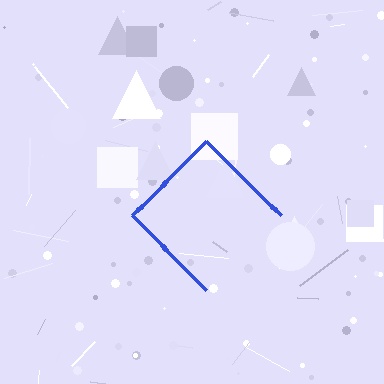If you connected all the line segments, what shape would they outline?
They would outline a diamond.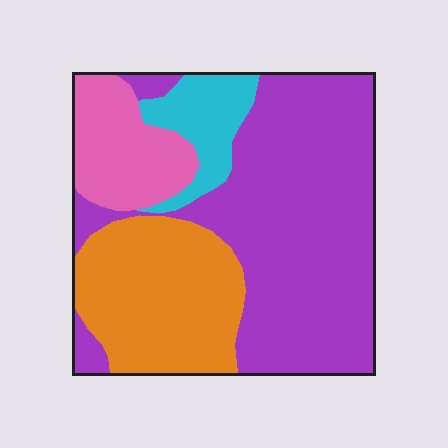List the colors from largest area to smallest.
From largest to smallest: purple, orange, pink, cyan.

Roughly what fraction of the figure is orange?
Orange takes up about one quarter (1/4) of the figure.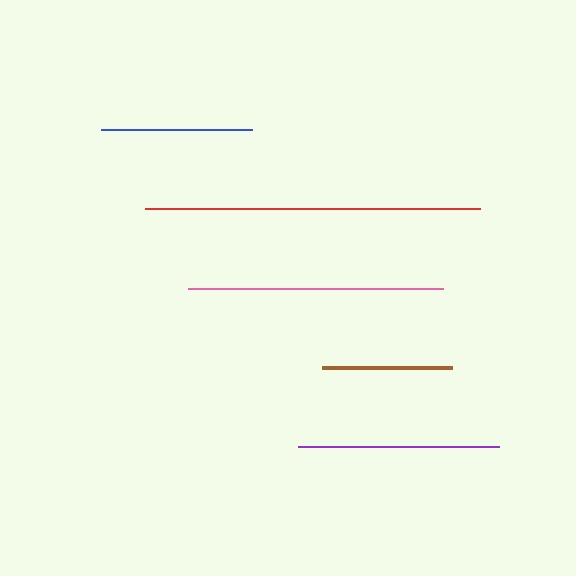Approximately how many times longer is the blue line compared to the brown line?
The blue line is approximately 1.2 times the length of the brown line.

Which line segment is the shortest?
The brown line is the shortest at approximately 130 pixels.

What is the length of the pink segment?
The pink segment is approximately 255 pixels long.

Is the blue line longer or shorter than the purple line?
The purple line is longer than the blue line.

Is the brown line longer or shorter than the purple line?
The purple line is longer than the brown line.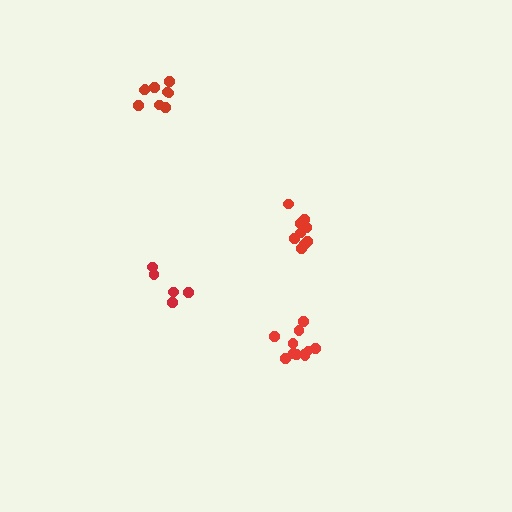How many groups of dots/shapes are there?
There are 4 groups.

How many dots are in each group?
Group 1: 9 dots, Group 2: 11 dots, Group 3: 10 dots, Group 4: 5 dots (35 total).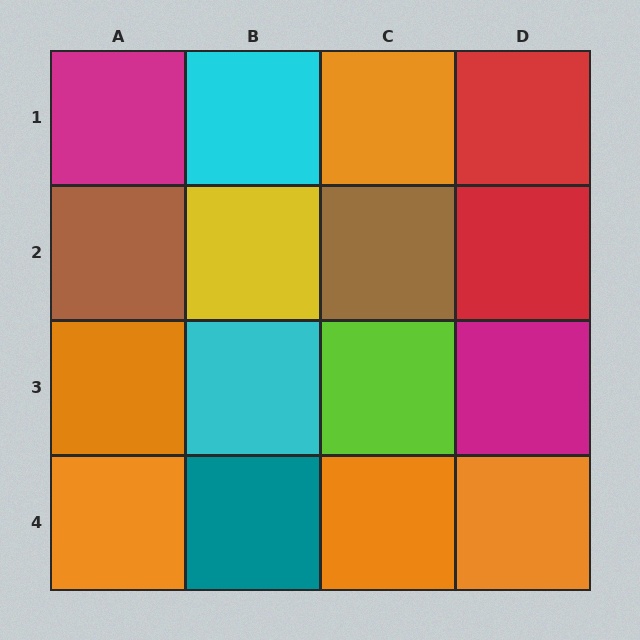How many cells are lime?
1 cell is lime.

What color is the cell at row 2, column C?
Brown.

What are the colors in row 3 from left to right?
Orange, cyan, lime, magenta.